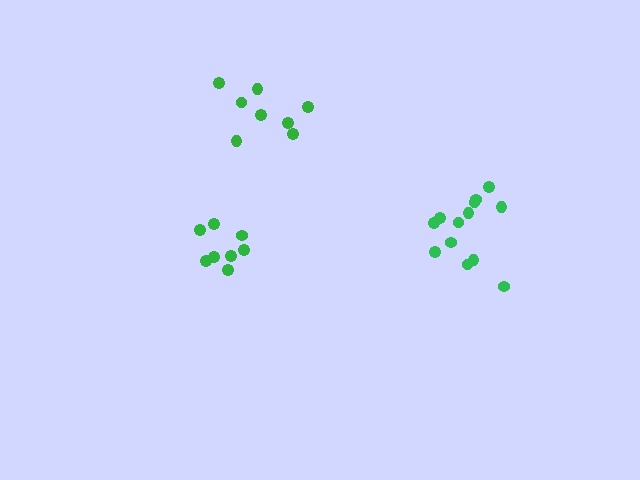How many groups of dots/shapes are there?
There are 3 groups.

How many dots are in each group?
Group 1: 8 dots, Group 2: 13 dots, Group 3: 8 dots (29 total).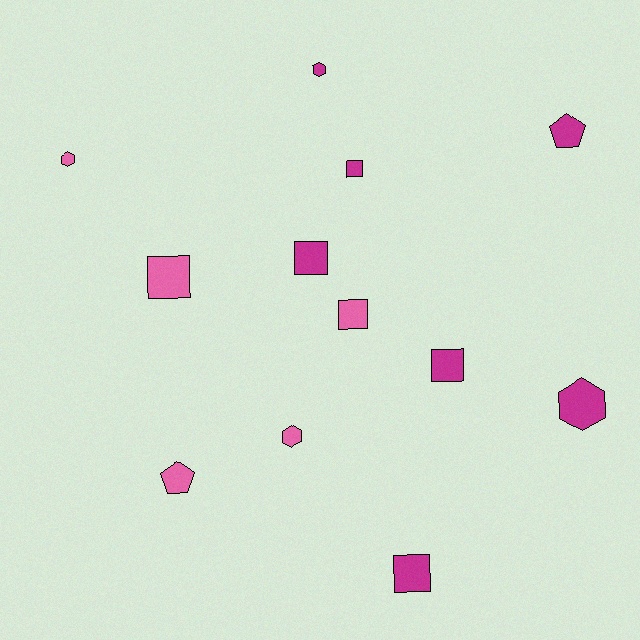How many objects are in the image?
There are 12 objects.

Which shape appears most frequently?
Square, with 6 objects.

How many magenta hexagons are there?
There are 2 magenta hexagons.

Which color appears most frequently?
Magenta, with 7 objects.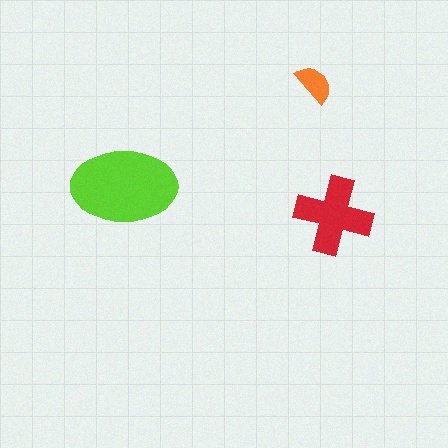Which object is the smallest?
The orange semicircle.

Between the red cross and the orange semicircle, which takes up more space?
The red cross.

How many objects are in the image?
There are 3 objects in the image.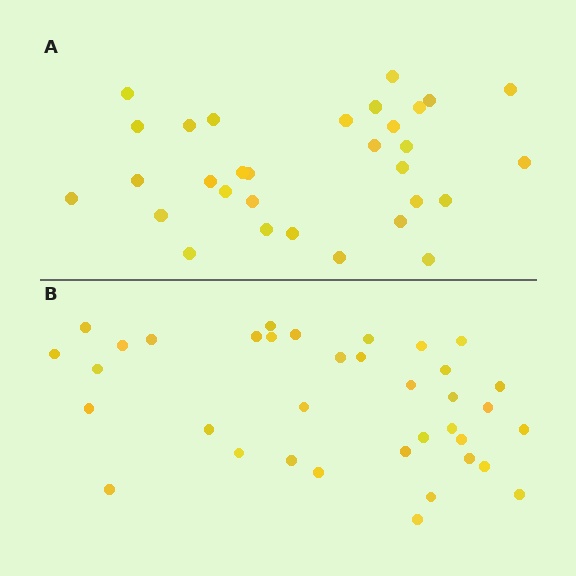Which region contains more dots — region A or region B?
Region B (the bottom region) has more dots.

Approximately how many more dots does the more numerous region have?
Region B has about 5 more dots than region A.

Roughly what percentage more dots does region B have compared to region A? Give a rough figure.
About 15% more.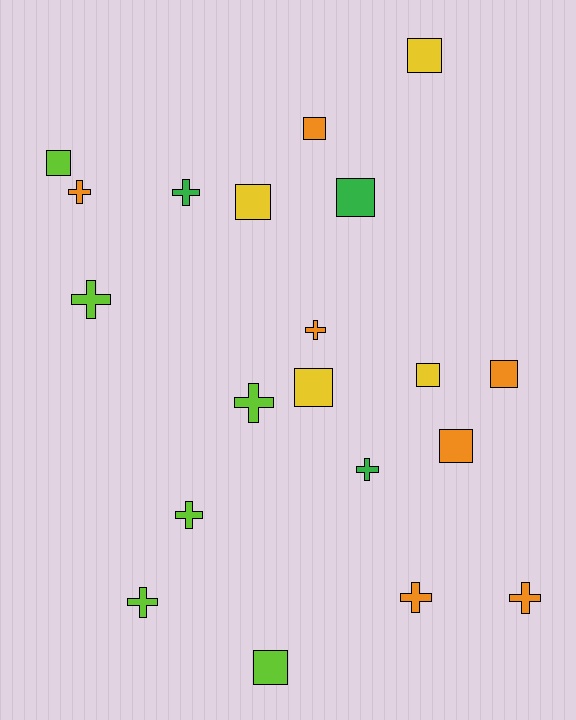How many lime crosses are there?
There are 4 lime crosses.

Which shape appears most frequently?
Square, with 10 objects.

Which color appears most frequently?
Orange, with 7 objects.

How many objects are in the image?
There are 20 objects.